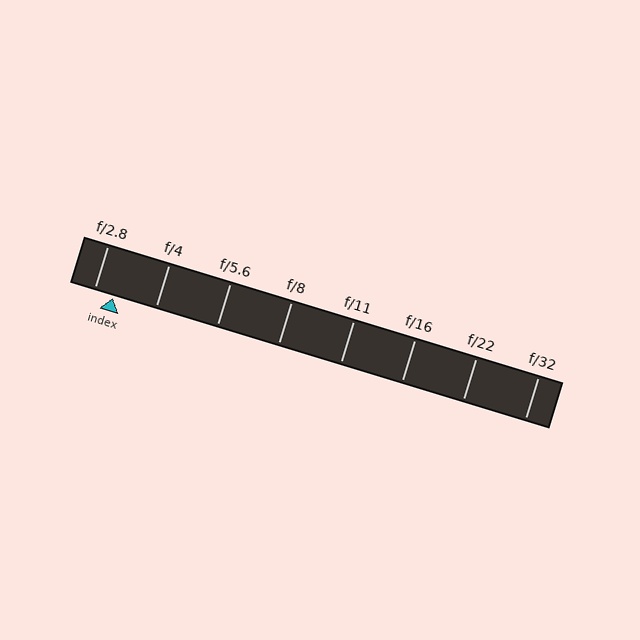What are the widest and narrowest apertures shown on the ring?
The widest aperture shown is f/2.8 and the narrowest is f/32.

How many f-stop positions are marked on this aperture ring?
There are 8 f-stop positions marked.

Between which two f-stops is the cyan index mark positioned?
The index mark is between f/2.8 and f/4.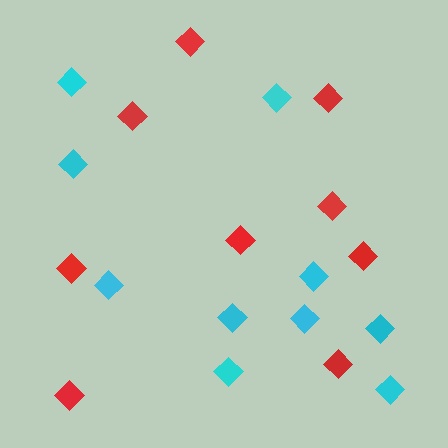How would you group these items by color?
There are 2 groups: one group of red diamonds (9) and one group of cyan diamonds (10).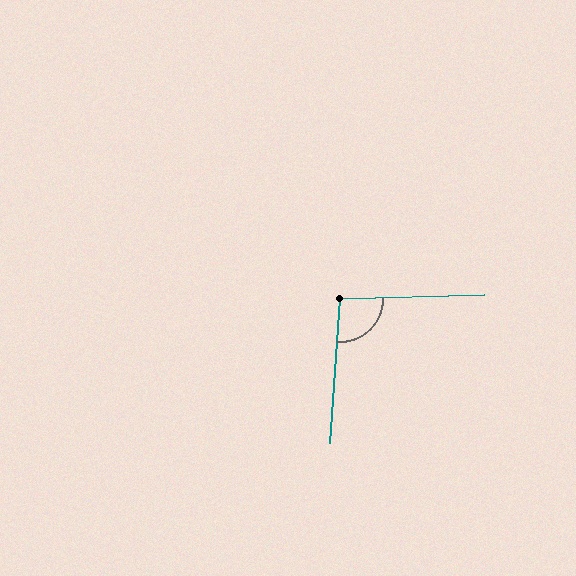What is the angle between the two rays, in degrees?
Approximately 96 degrees.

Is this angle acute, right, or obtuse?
It is obtuse.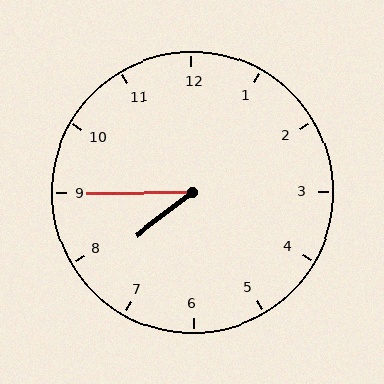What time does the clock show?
7:45.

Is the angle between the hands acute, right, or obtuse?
It is acute.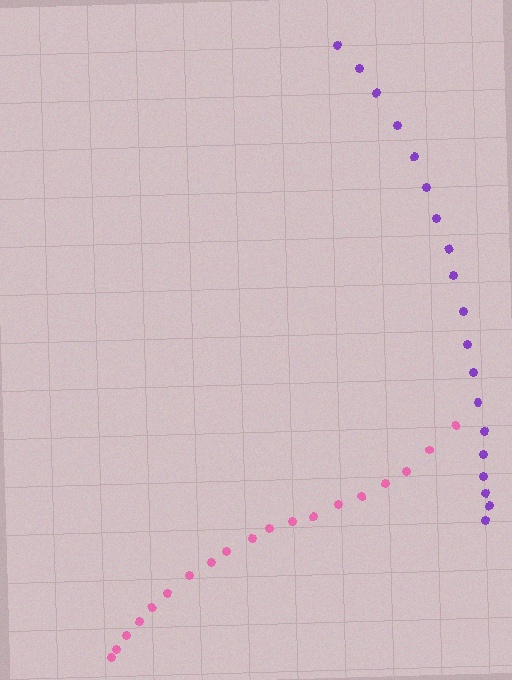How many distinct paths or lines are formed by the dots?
There are 2 distinct paths.